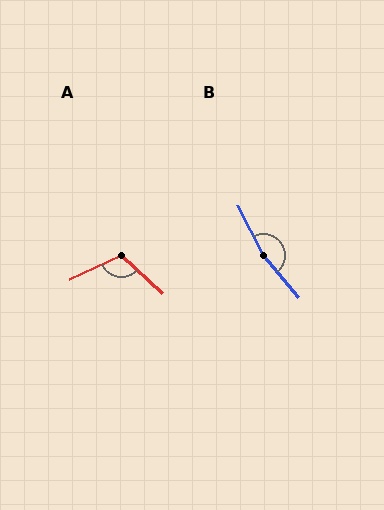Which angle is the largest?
B, at approximately 168 degrees.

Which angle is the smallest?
A, at approximately 112 degrees.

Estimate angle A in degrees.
Approximately 112 degrees.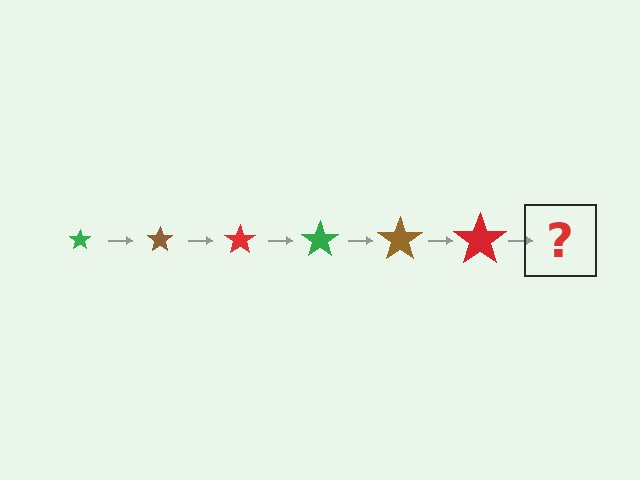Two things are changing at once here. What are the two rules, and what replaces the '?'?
The two rules are that the star grows larger each step and the color cycles through green, brown, and red. The '?' should be a green star, larger than the previous one.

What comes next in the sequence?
The next element should be a green star, larger than the previous one.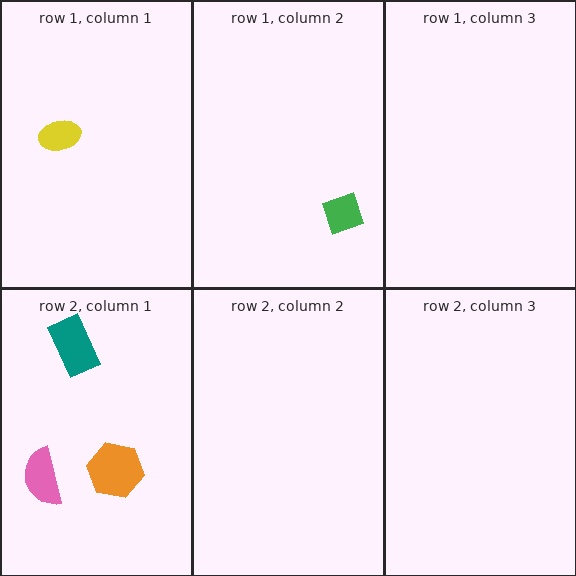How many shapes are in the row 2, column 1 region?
3.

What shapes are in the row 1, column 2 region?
The green diamond.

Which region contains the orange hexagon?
The row 2, column 1 region.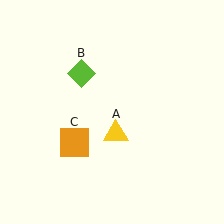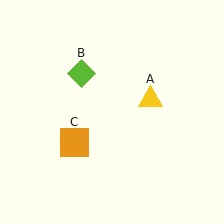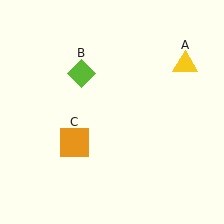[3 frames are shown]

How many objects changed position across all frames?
1 object changed position: yellow triangle (object A).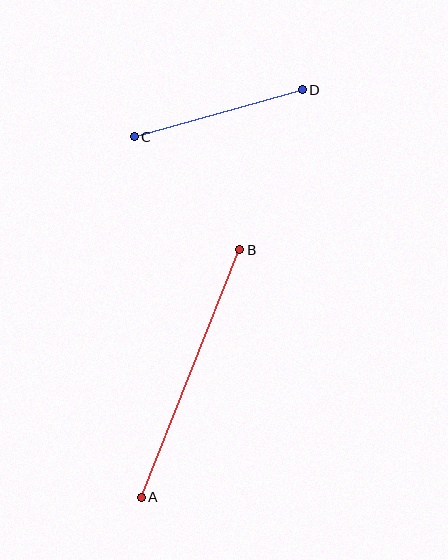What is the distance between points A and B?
The distance is approximately 267 pixels.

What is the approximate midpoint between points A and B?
The midpoint is at approximately (191, 373) pixels.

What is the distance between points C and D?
The distance is approximately 175 pixels.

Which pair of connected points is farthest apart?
Points A and B are farthest apart.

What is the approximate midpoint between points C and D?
The midpoint is at approximately (218, 113) pixels.